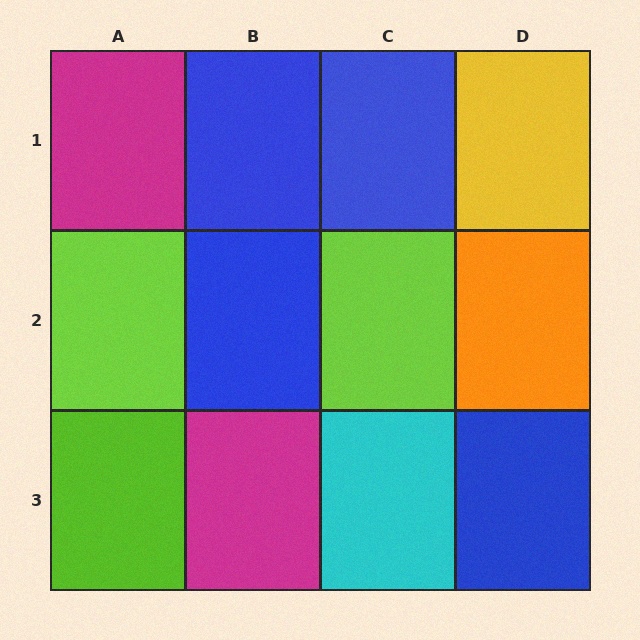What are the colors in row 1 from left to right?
Magenta, blue, blue, yellow.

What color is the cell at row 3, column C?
Cyan.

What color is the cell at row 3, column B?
Magenta.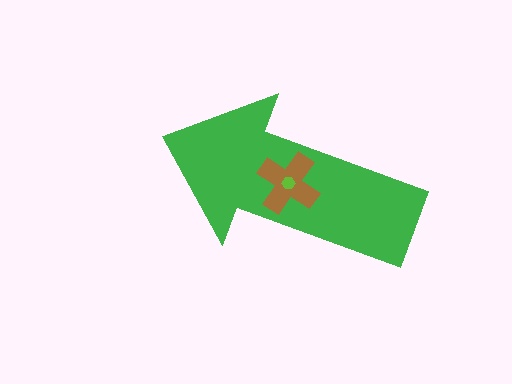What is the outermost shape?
The green arrow.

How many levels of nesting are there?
3.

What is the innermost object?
The lime hexagon.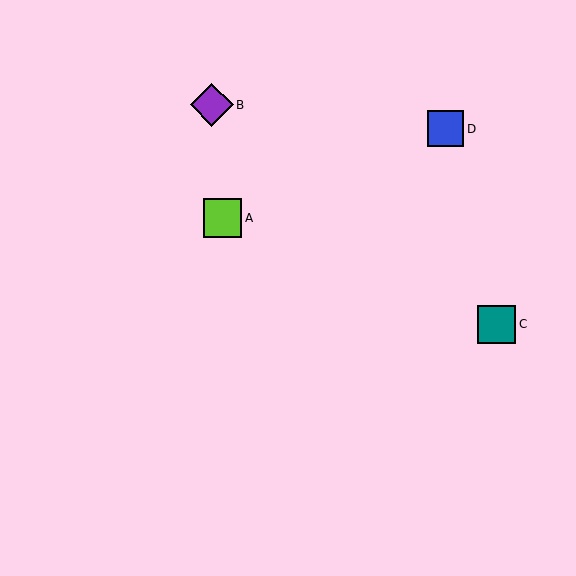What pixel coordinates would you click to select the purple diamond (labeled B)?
Click at (212, 105) to select the purple diamond B.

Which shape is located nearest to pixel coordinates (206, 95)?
The purple diamond (labeled B) at (212, 105) is nearest to that location.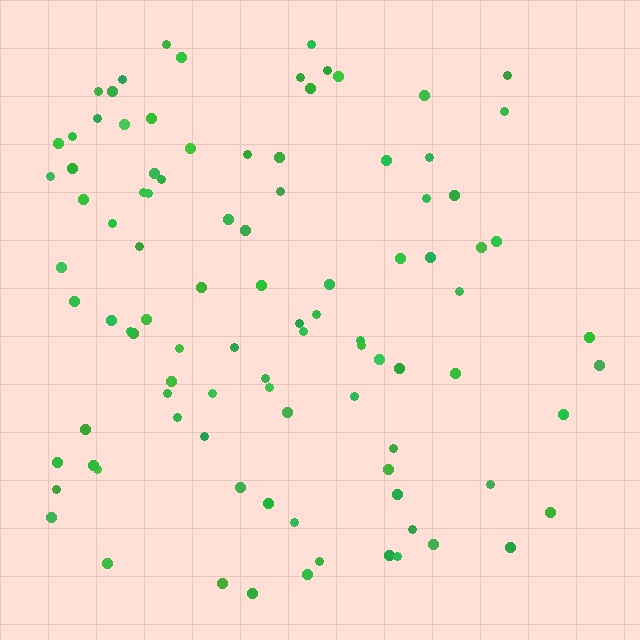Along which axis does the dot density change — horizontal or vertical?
Horizontal.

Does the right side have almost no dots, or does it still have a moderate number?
Still a moderate number, just noticeably fewer than the left.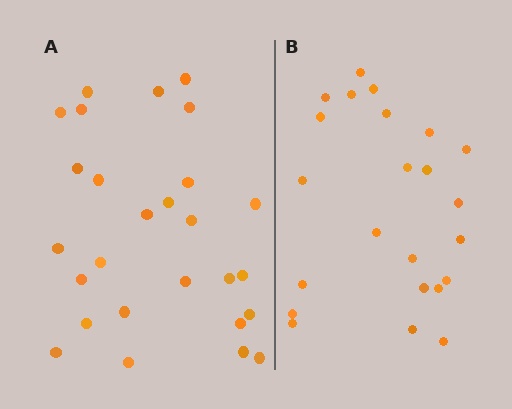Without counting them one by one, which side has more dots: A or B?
Region A (the left region) has more dots.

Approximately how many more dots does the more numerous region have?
Region A has about 4 more dots than region B.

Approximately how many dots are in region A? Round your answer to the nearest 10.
About 30 dots. (The exact count is 27, which rounds to 30.)